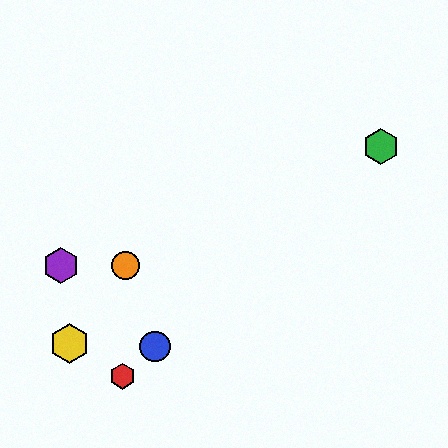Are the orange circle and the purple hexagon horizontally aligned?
Yes, both are at y≈266.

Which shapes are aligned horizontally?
The purple hexagon, the orange circle are aligned horizontally.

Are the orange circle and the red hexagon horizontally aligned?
No, the orange circle is at y≈266 and the red hexagon is at y≈376.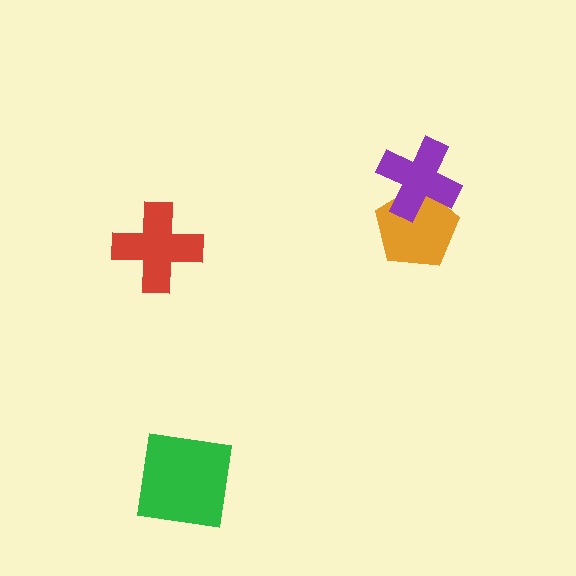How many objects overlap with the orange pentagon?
1 object overlaps with the orange pentagon.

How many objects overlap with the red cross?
0 objects overlap with the red cross.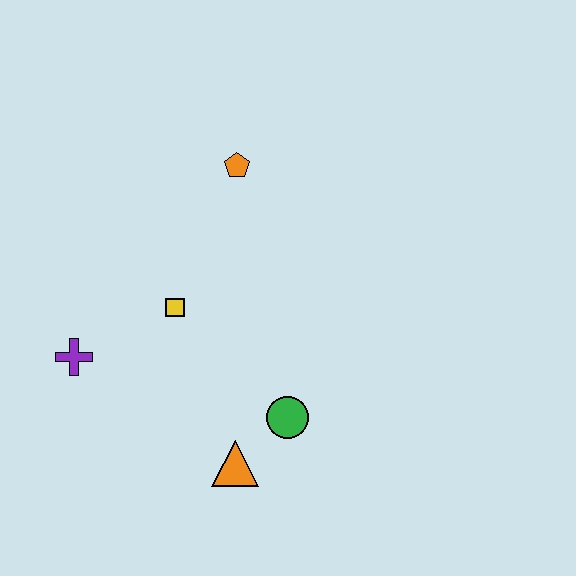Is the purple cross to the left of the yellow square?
Yes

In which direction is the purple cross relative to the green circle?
The purple cross is to the left of the green circle.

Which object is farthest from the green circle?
The orange pentagon is farthest from the green circle.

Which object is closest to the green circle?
The orange triangle is closest to the green circle.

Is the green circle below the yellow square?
Yes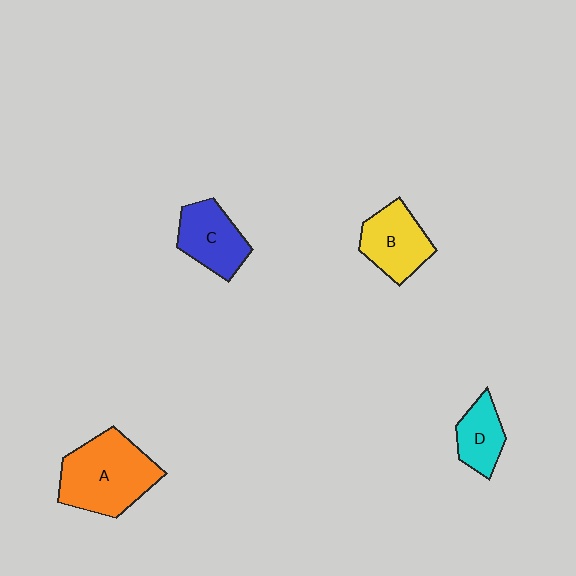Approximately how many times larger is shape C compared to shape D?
Approximately 1.4 times.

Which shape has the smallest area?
Shape D (cyan).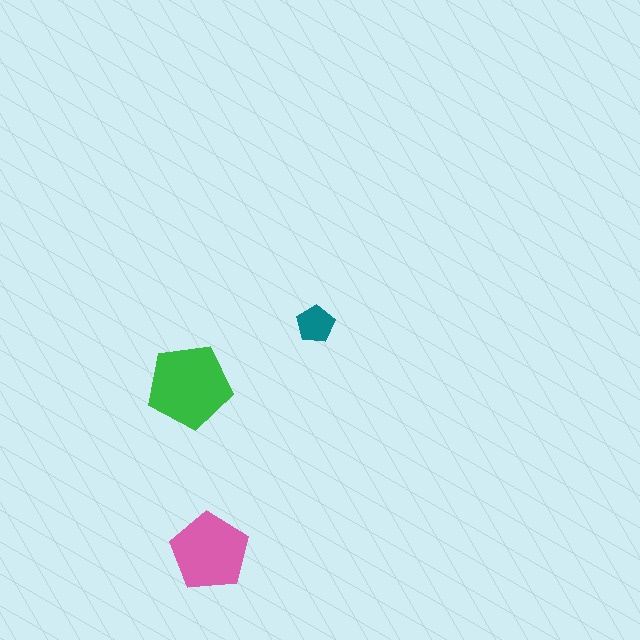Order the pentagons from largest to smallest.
the green one, the pink one, the teal one.